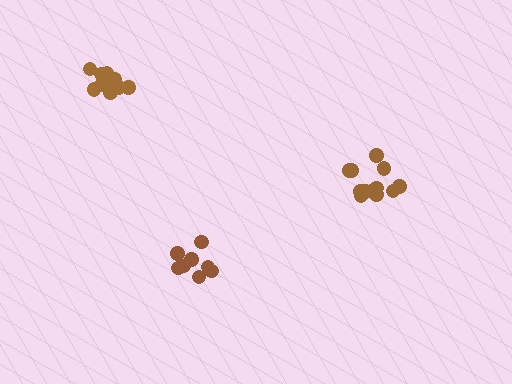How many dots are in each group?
Group 1: 8 dots, Group 2: 12 dots, Group 3: 10 dots (30 total).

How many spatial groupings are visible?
There are 3 spatial groupings.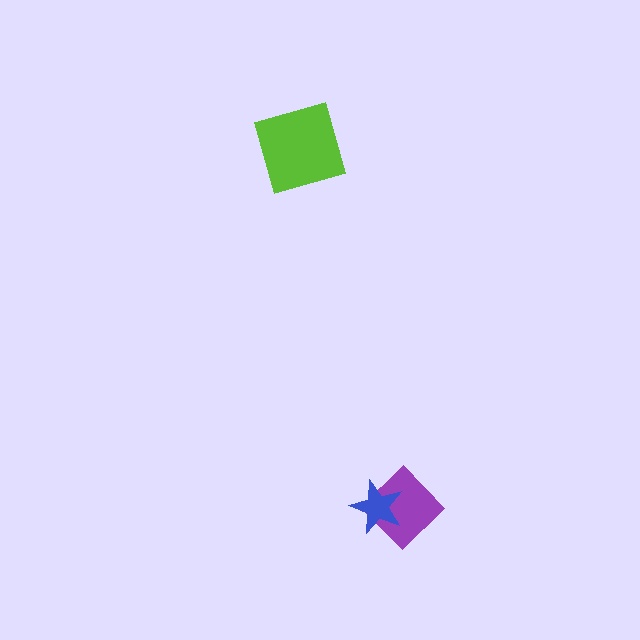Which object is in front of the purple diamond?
The blue star is in front of the purple diamond.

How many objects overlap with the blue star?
1 object overlaps with the blue star.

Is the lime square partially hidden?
No, no other shape covers it.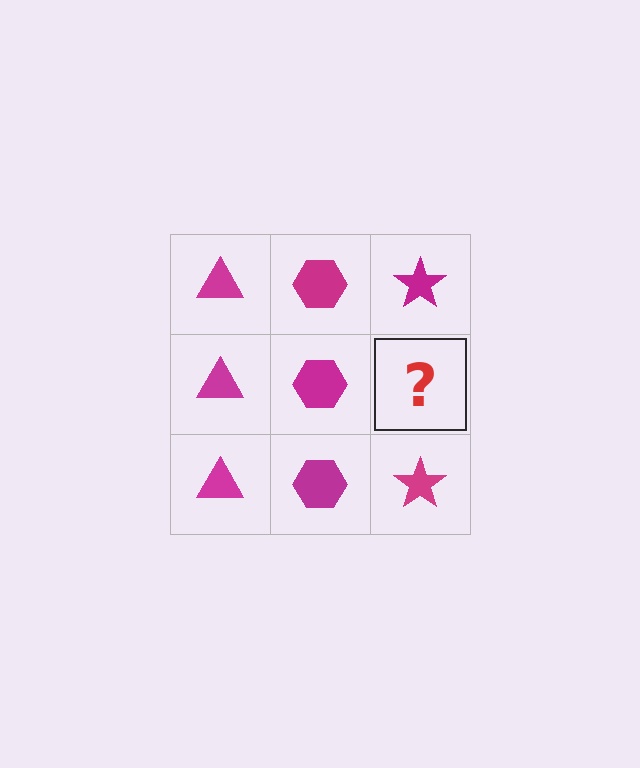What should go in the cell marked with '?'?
The missing cell should contain a magenta star.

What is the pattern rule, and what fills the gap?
The rule is that each column has a consistent shape. The gap should be filled with a magenta star.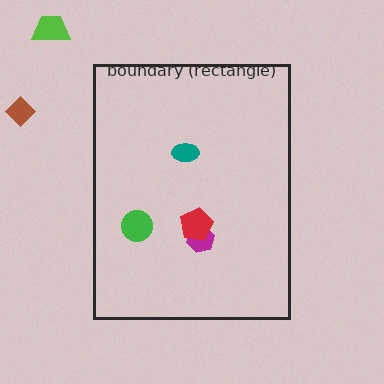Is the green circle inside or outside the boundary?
Inside.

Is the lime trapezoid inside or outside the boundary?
Outside.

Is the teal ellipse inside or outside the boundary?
Inside.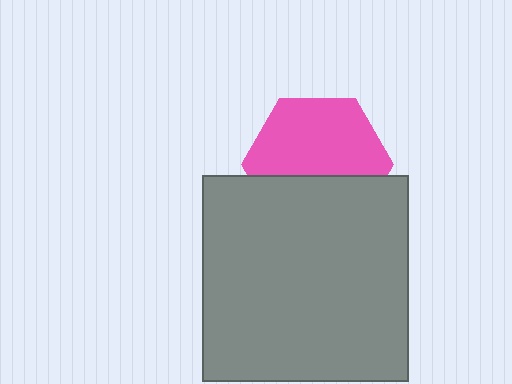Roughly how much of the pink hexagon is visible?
About half of it is visible (roughly 61%).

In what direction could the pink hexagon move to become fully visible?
The pink hexagon could move up. That would shift it out from behind the gray square entirely.